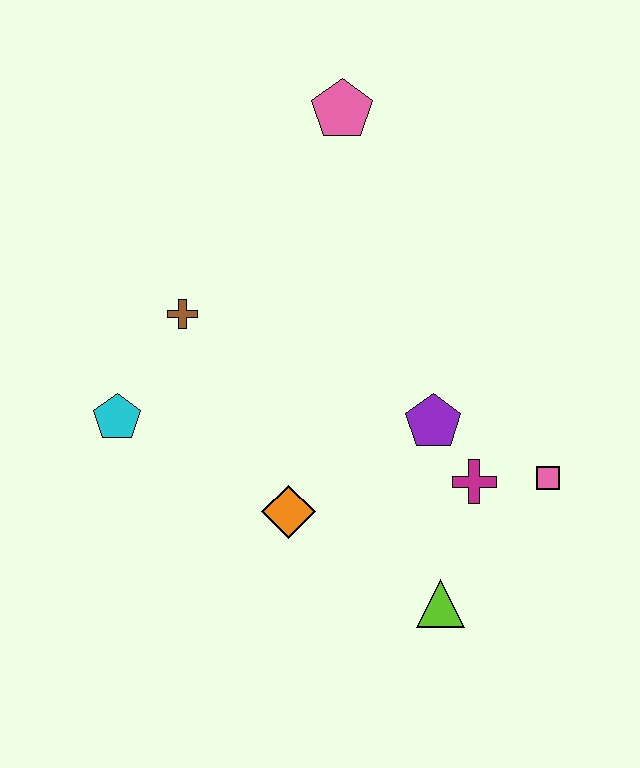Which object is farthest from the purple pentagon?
The pink pentagon is farthest from the purple pentagon.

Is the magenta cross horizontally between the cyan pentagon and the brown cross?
No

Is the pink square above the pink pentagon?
No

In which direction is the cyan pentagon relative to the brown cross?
The cyan pentagon is below the brown cross.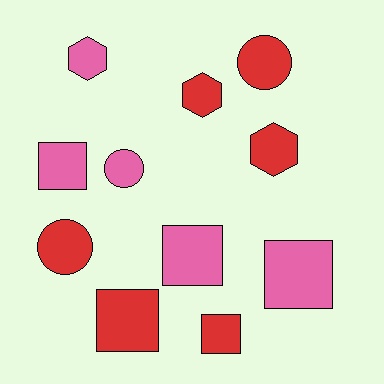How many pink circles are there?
There is 1 pink circle.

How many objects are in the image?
There are 11 objects.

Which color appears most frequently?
Red, with 6 objects.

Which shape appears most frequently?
Square, with 5 objects.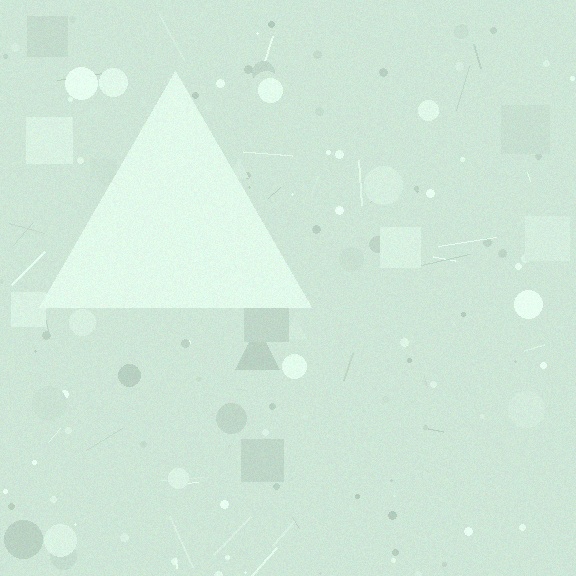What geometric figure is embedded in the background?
A triangle is embedded in the background.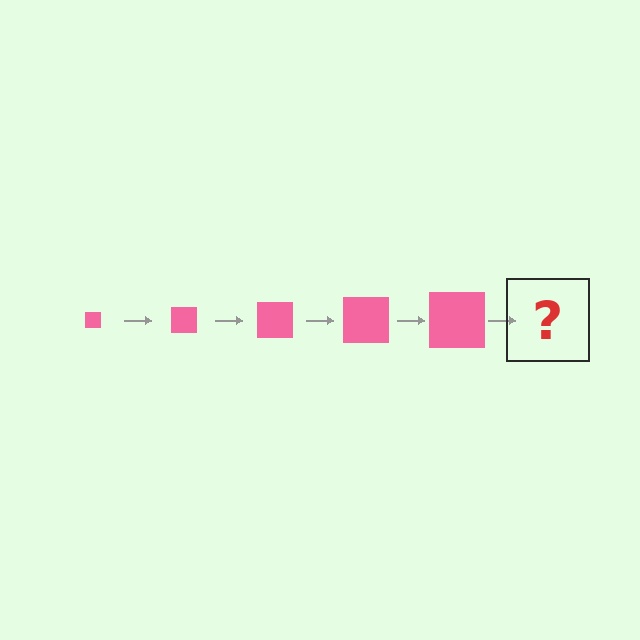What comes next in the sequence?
The next element should be a pink square, larger than the previous one.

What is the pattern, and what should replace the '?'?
The pattern is that the square gets progressively larger each step. The '?' should be a pink square, larger than the previous one.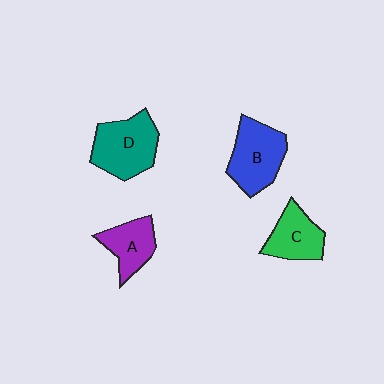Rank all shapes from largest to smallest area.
From largest to smallest: D (teal), B (blue), C (green), A (purple).